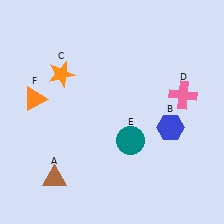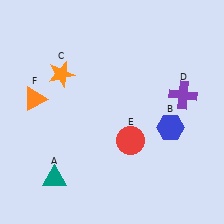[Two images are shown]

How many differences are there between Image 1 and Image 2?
There are 3 differences between the two images.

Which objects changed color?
A changed from brown to teal. D changed from pink to purple. E changed from teal to red.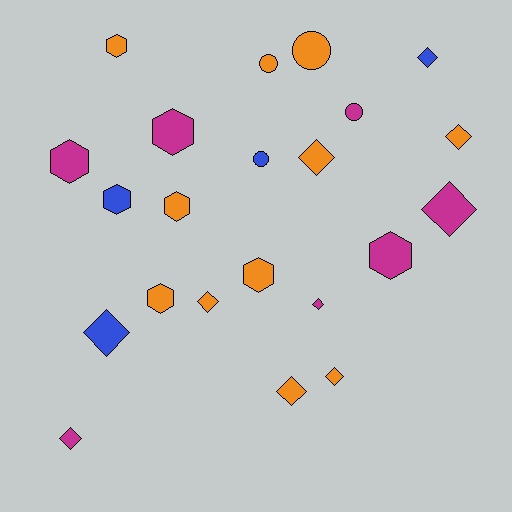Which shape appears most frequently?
Diamond, with 10 objects.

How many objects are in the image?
There are 22 objects.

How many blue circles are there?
There is 1 blue circle.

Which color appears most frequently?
Orange, with 11 objects.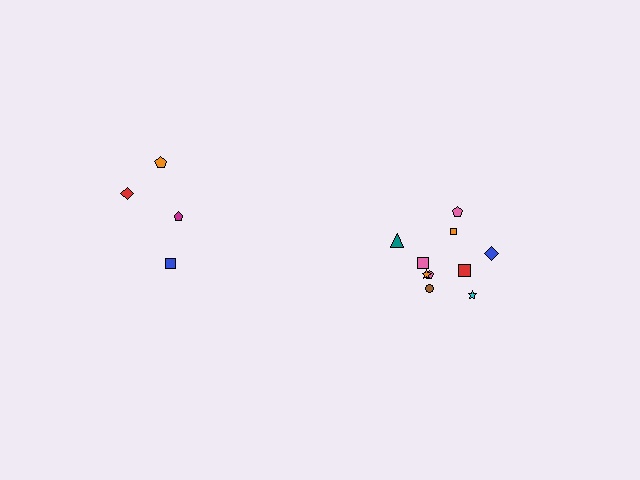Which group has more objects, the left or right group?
The right group.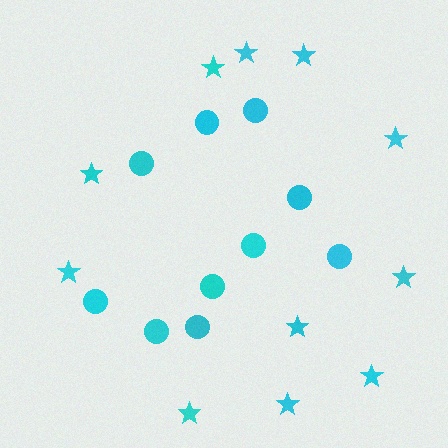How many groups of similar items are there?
There are 2 groups: one group of stars (11) and one group of circles (10).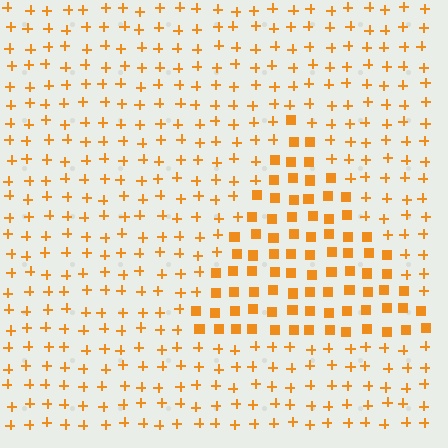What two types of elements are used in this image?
The image uses squares inside the triangle region and plus signs outside it.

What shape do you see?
I see a triangle.